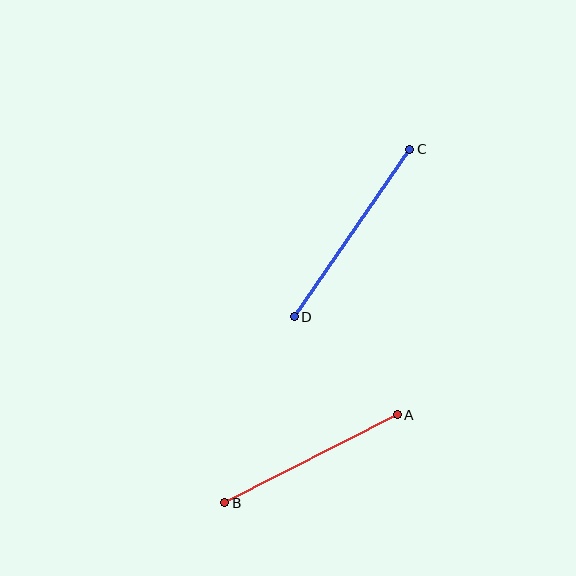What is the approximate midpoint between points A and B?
The midpoint is at approximately (311, 459) pixels.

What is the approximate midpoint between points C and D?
The midpoint is at approximately (352, 233) pixels.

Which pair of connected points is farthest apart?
Points C and D are farthest apart.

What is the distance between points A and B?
The distance is approximately 194 pixels.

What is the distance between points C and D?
The distance is approximately 203 pixels.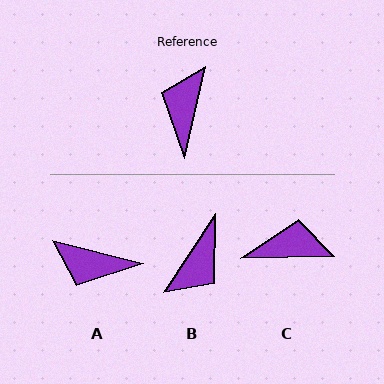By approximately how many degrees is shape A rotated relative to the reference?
Approximately 89 degrees counter-clockwise.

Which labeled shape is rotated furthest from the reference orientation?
B, about 160 degrees away.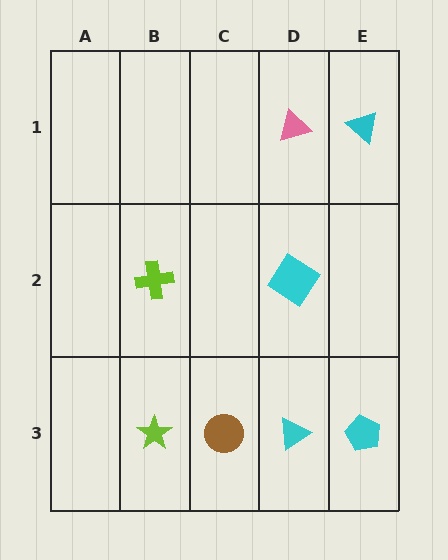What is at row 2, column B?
A lime cross.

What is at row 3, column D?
A cyan triangle.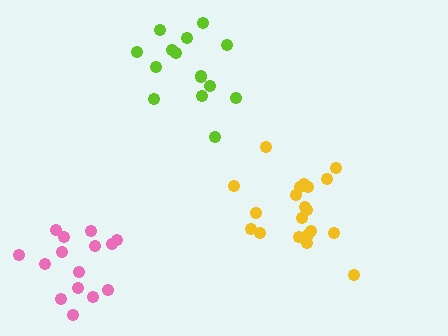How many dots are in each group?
Group 1: 15 dots, Group 2: 15 dots, Group 3: 20 dots (50 total).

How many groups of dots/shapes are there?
There are 3 groups.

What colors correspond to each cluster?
The clusters are colored: lime, pink, yellow.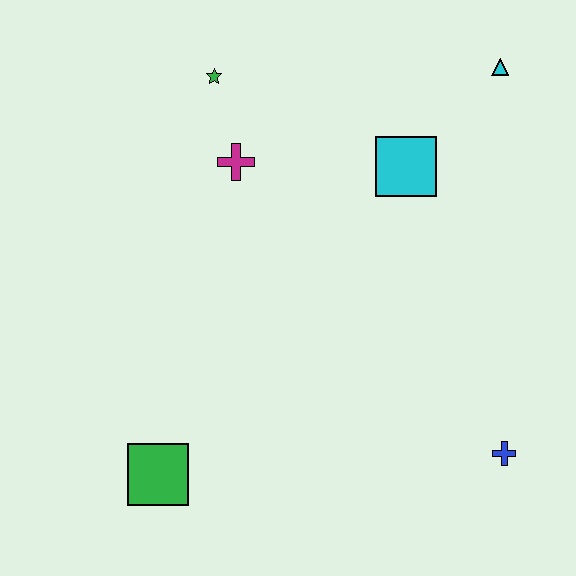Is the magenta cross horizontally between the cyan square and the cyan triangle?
No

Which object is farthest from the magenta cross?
The blue cross is farthest from the magenta cross.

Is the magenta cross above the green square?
Yes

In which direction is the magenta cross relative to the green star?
The magenta cross is below the green star.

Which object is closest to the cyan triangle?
The cyan square is closest to the cyan triangle.